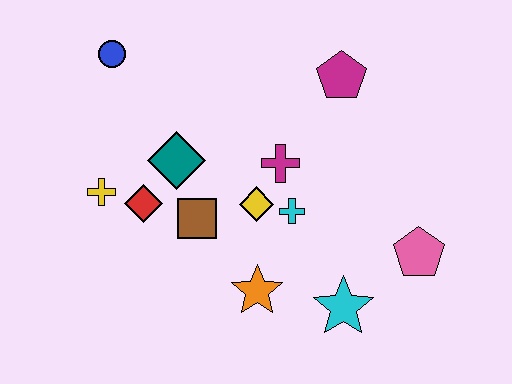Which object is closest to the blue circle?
The teal diamond is closest to the blue circle.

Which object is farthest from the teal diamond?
The pink pentagon is farthest from the teal diamond.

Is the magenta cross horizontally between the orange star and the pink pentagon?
Yes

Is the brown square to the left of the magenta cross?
Yes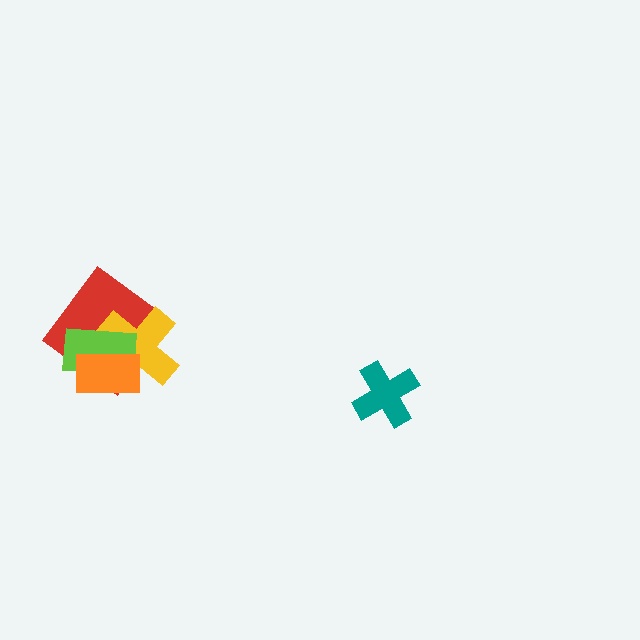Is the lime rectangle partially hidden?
Yes, it is partially covered by another shape.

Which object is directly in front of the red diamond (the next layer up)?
The yellow cross is directly in front of the red diamond.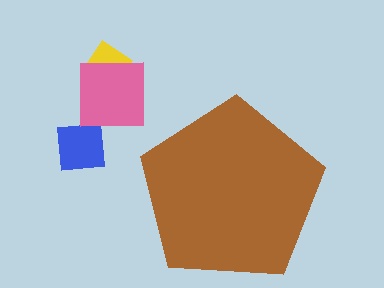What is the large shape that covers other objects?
A brown pentagon.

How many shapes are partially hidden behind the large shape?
0 shapes are partially hidden.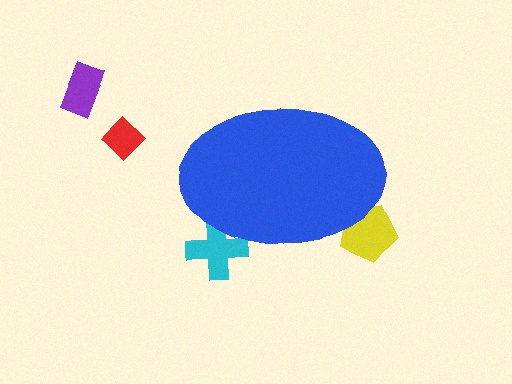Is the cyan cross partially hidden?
Yes, the cyan cross is partially hidden behind the blue ellipse.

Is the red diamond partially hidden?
No, the red diamond is fully visible.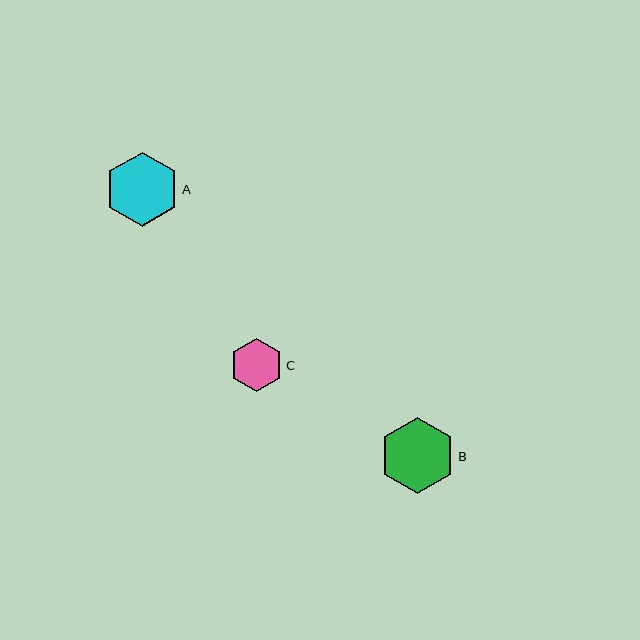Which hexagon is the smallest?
Hexagon C is the smallest with a size of approximately 53 pixels.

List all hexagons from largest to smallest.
From largest to smallest: B, A, C.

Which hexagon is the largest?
Hexagon B is the largest with a size of approximately 76 pixels.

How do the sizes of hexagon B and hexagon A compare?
Hexagon B and hexagon A are approximately the same size.